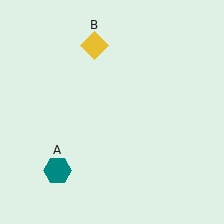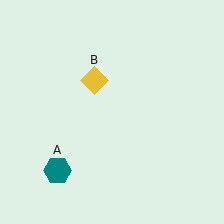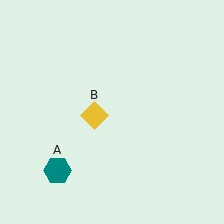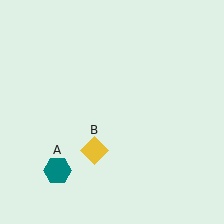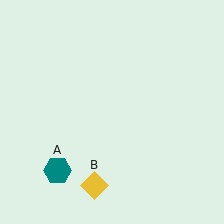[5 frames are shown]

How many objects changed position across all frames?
1 object changed position: yellow diamond (object B).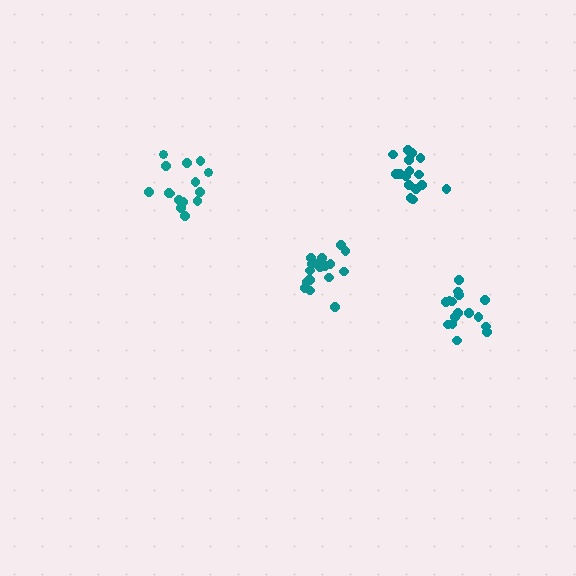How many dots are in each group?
Group 1: 18 dots, Group 2: 16 dots, Group 3: 16 dots, Group 4: 15 dots (65 total).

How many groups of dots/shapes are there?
There are 4 groups.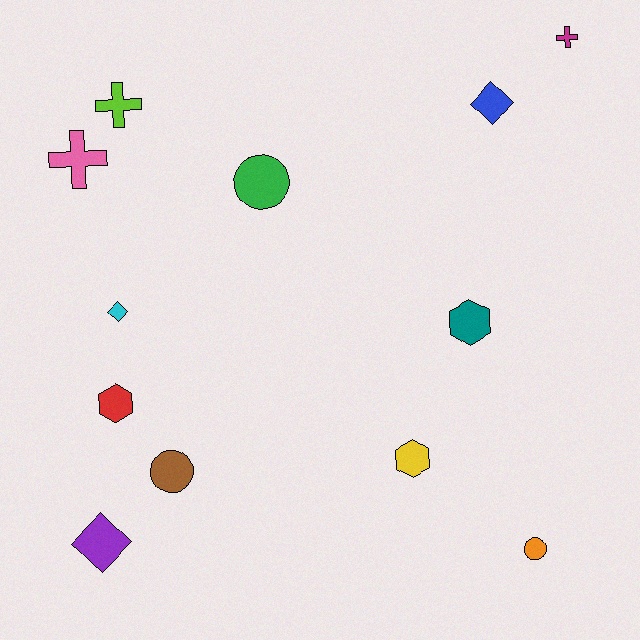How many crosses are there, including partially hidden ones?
There are 3 crosses.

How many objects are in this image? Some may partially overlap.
There are 12 objects.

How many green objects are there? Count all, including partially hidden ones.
There is 1 green object.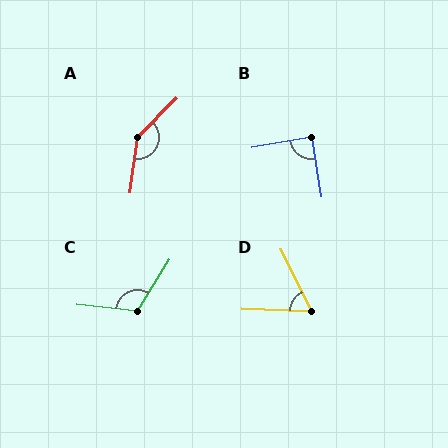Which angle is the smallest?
D, at approximately 62 degrees.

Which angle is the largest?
A, at approximately 143 degrees.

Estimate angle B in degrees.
Approximately 89 degrees.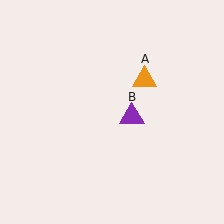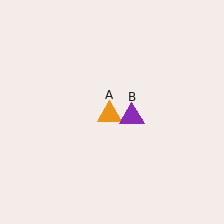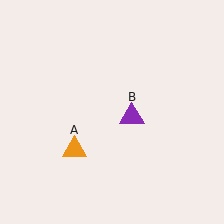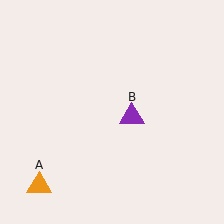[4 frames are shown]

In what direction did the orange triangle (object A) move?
The orange triangle (object A) moved down and to the left.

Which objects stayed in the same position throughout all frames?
Purple triangle (object B) remained stationary.